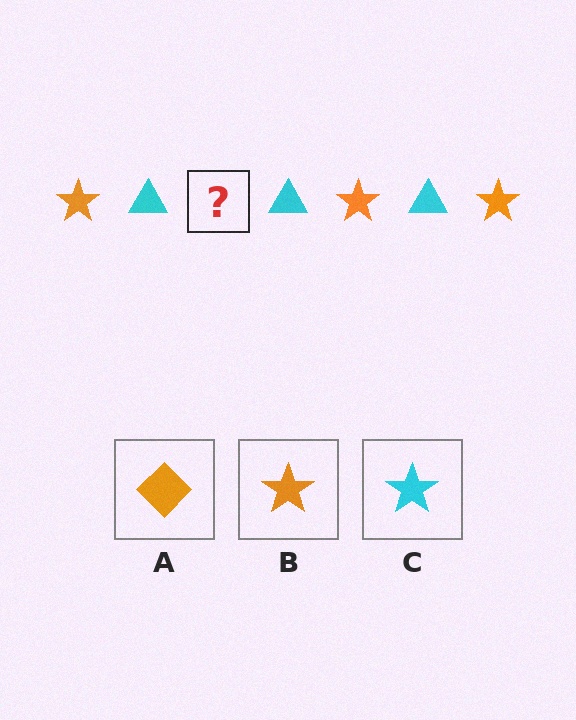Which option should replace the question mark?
Option B.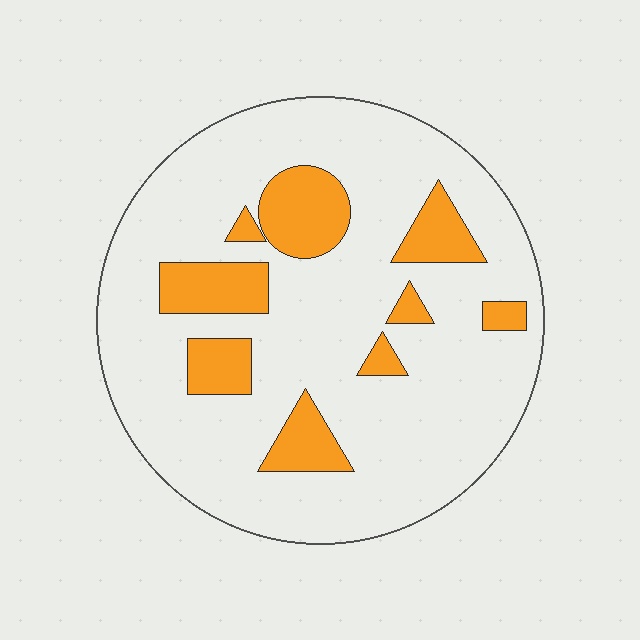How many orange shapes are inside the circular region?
9.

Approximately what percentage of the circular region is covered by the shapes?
Approximately 20%.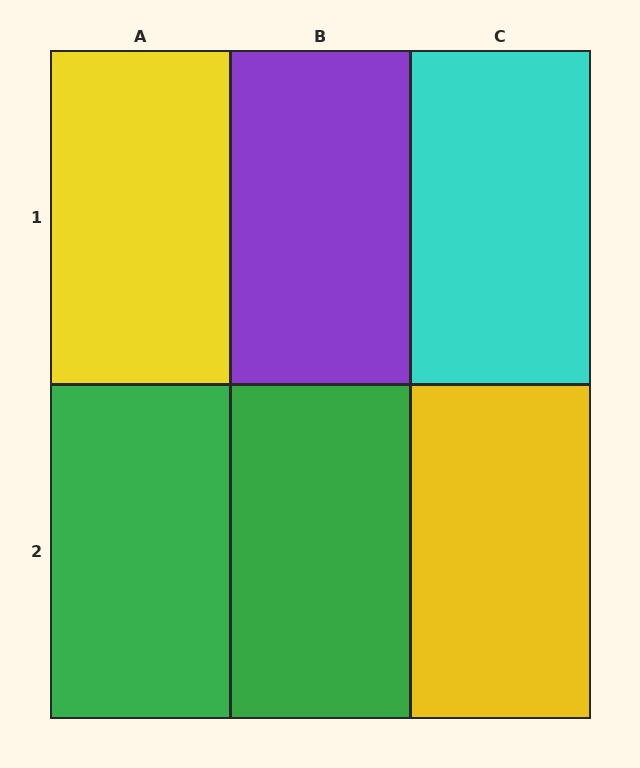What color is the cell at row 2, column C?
Yellow.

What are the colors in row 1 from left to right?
Yellow, purple, cyan.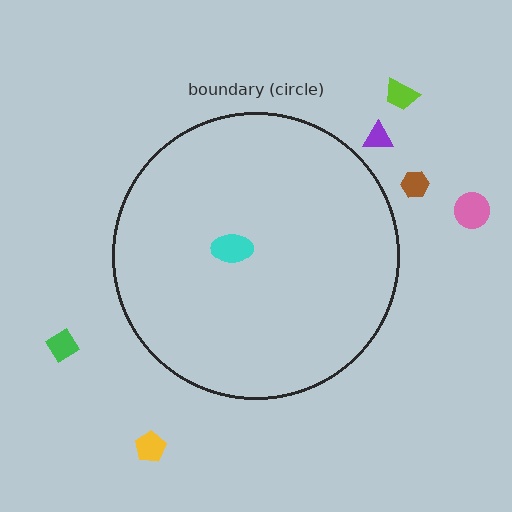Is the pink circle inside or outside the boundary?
Outside.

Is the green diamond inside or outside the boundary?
Outside.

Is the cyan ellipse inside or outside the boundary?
Inside.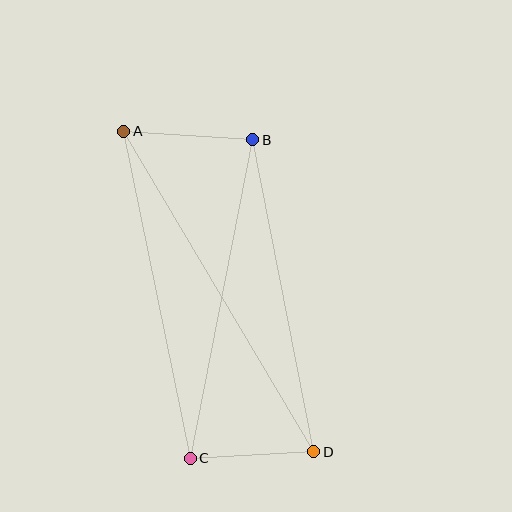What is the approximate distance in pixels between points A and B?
The distance between A and B is approximately 129 pixels.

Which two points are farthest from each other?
Points A and D are farthest from each other.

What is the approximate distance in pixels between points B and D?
The distance between B and D is approximately 318 pixels.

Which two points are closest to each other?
Points C and D are closest to each other.